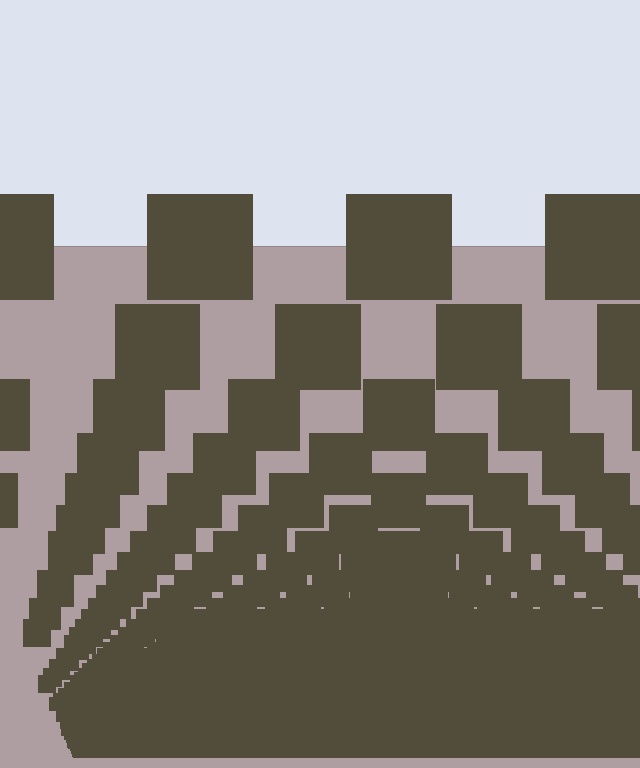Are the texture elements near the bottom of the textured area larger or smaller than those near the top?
Smaller. The gradient is inverted — elements near the bottom are smaller and denser.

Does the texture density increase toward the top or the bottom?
Density increases toward the bottom.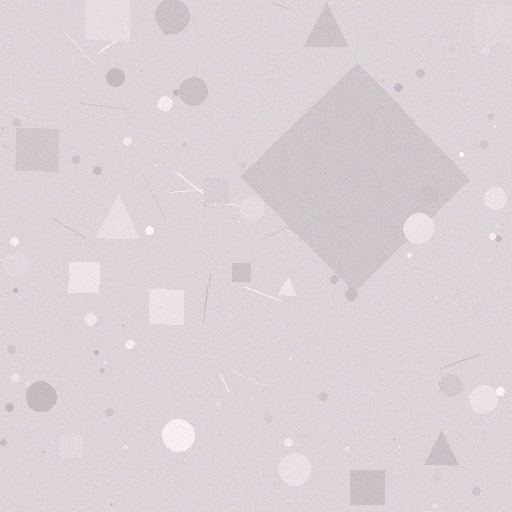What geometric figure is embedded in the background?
A diamond is embedded in the background.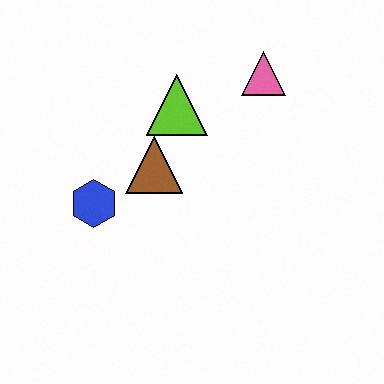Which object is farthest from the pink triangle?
The blue hexagon is farthest from the pink triangle.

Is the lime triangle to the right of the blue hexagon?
Yes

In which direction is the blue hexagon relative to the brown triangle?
The blue hexagon is to the left of the brown triangle.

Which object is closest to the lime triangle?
The brown triangle is closest to the lime triangle.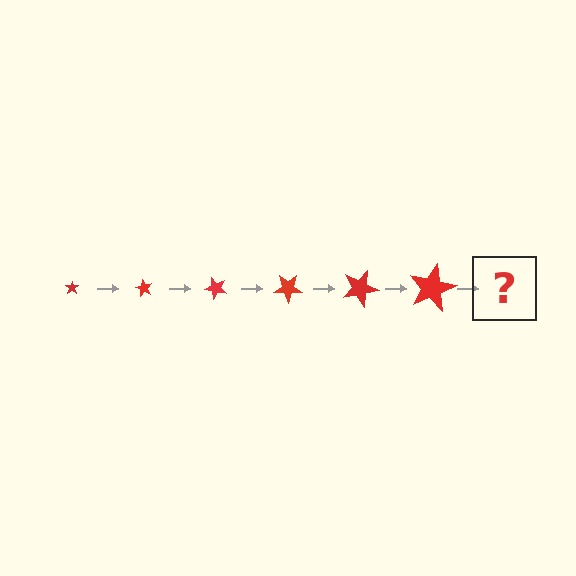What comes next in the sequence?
The next element should be a star, larger than the previous one and rotated 360 degrees from the start.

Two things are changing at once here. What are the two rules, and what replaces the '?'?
The two rules are that the star grows larger each step and it rotates 60 degrees each step. The '?' should be a star, larger than the previous one and rotated 360 degrees from the start.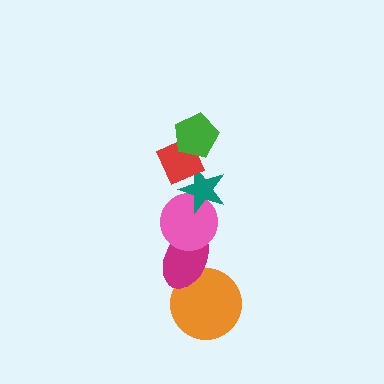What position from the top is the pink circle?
The pink circle is 4th from the top.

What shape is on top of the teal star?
The red diamond is on top of the teal star.